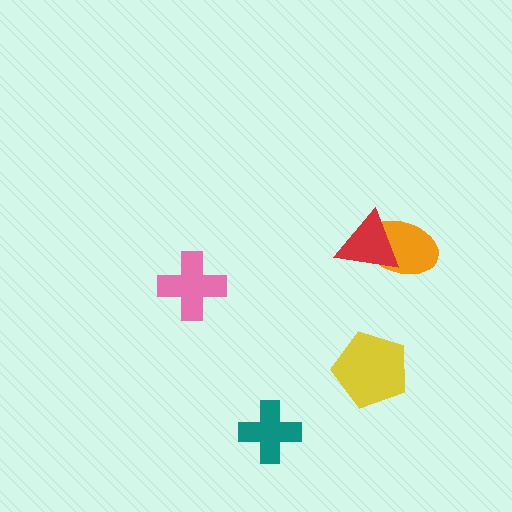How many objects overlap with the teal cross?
0 objects overlap with the teal cross.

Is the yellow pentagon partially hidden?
No, no other shape covers it.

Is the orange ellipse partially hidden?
Yes, it is partially covered by another shape.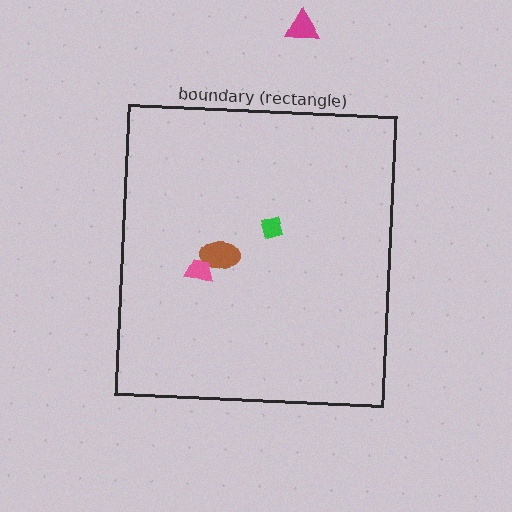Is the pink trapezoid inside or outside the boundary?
Inside.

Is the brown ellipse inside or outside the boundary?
Inside.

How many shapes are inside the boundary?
3 inside, 1 outside.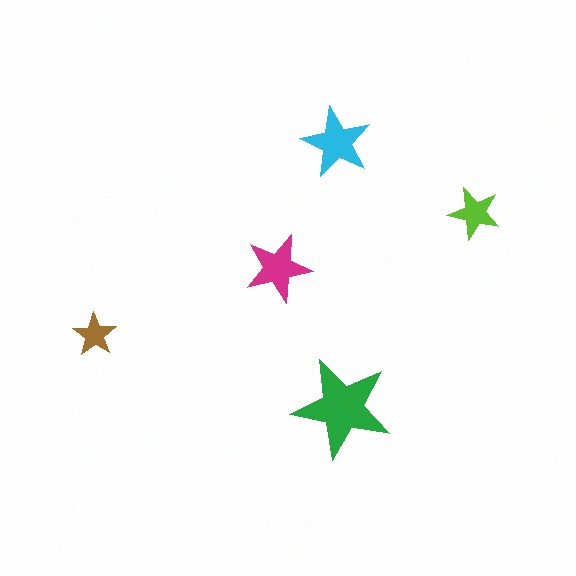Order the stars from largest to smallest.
the green one, the cyan one, the magenta one, the lime one, the brown one.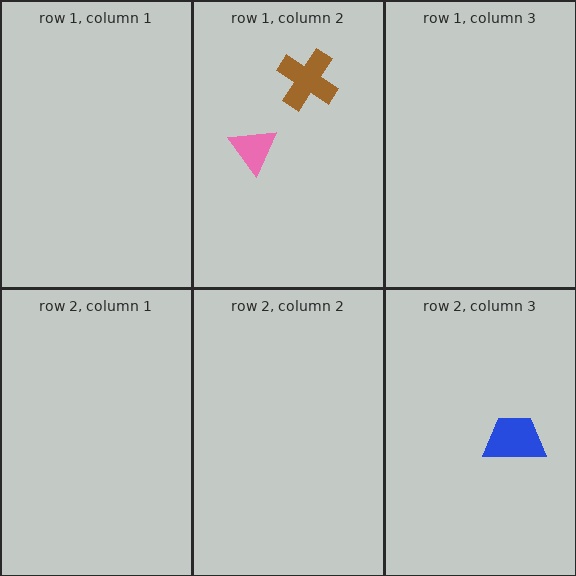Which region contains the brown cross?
The row 1, column 2 region.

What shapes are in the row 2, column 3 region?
The blue trapezoid.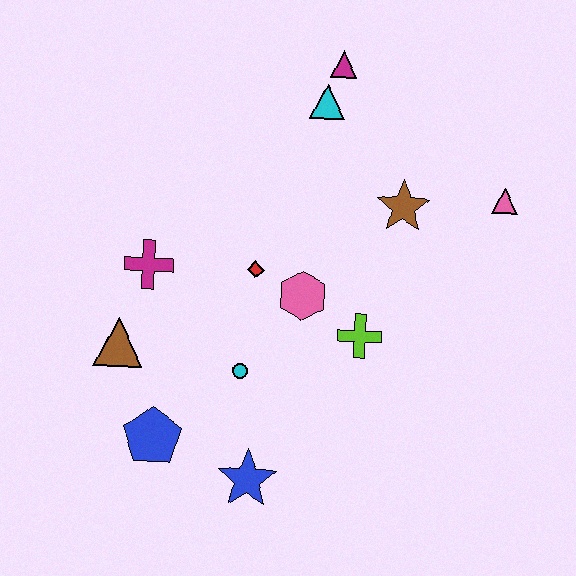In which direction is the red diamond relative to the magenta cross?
The red diamond is to the right of the magenta cross.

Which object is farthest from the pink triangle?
The blue pentagon is farthest from the pink triangle.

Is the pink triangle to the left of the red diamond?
No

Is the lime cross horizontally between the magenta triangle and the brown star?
Yes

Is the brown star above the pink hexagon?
Yes